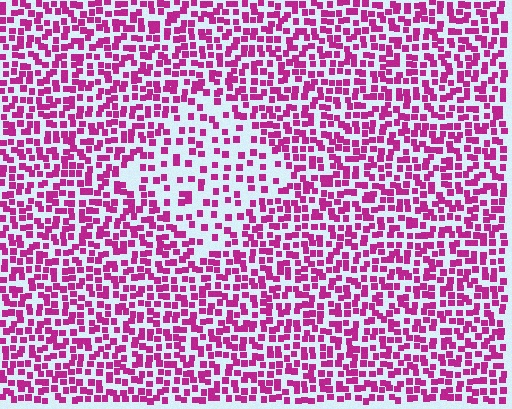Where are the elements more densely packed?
The elements are more densely packed outside the diamond boundary.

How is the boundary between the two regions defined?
The boundary is defined by a change in element density (approximately 2.1x ratio). All elements are the same color, size, and shape.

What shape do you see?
I see a diamond.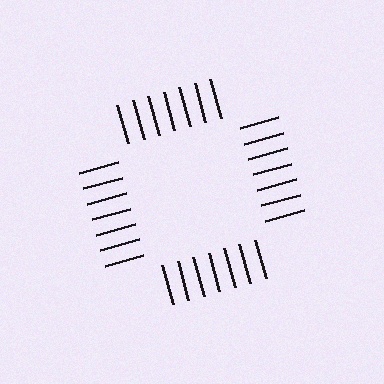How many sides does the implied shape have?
4 sides — the line-ends trace a square.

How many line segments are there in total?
28 — 7 along each of the 4 edges.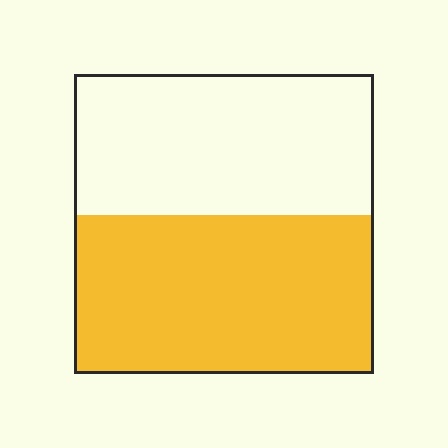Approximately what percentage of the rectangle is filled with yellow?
Approximately 55%.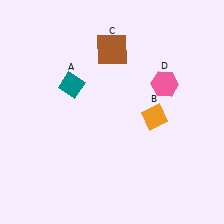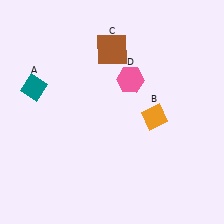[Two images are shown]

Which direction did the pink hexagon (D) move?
The pink hexagon (D) moved left.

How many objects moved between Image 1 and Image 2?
2 objects moved between the two images.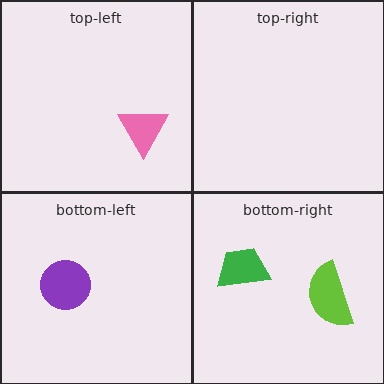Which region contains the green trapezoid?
The bottom-right region.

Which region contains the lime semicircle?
The bottom-right region.